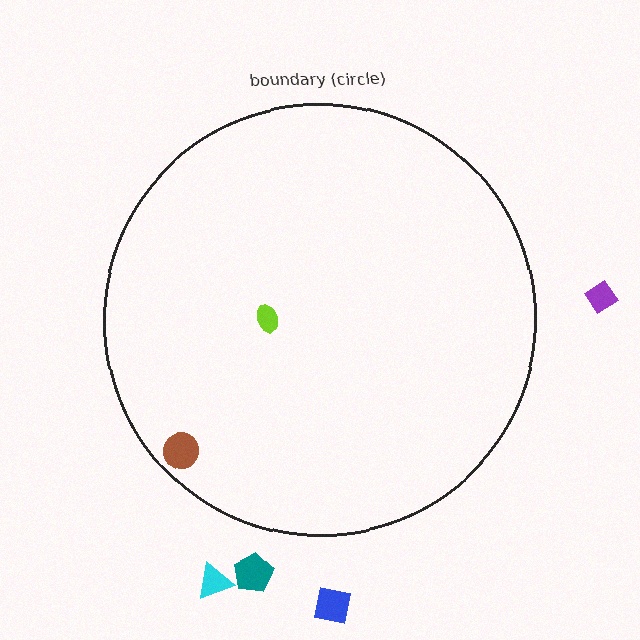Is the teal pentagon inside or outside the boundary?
Outside.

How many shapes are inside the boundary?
2 inside, 4 outside.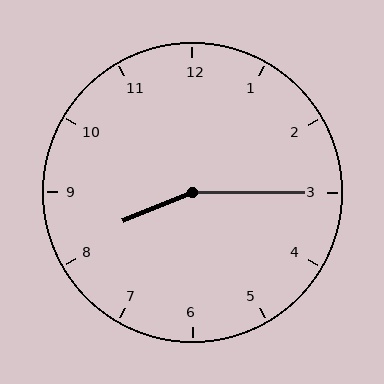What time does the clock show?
8:15.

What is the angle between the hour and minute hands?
Approximately 158 degrees.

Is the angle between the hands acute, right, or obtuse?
It is obtuse.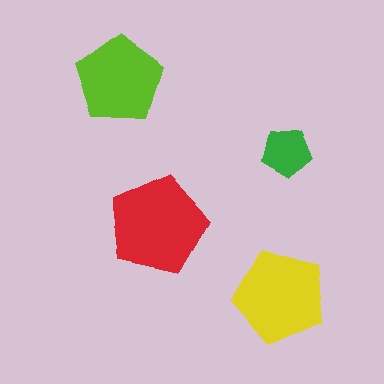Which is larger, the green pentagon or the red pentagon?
The red one.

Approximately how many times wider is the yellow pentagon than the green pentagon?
About 2 times wider.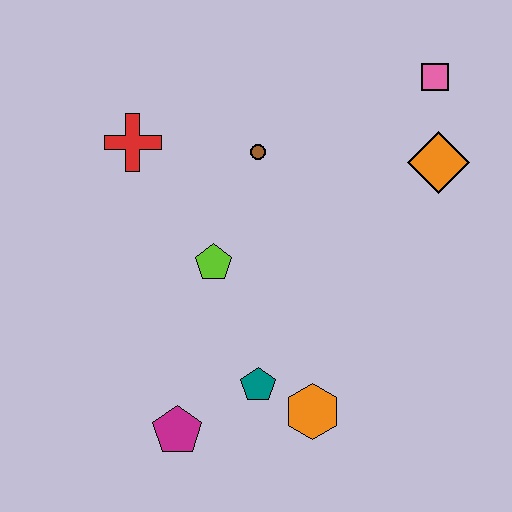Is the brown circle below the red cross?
Yes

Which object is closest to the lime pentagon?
The brown circle is closest to the lime pentagon.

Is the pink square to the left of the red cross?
No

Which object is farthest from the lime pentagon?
The pink square is farthest from the lime pentagon.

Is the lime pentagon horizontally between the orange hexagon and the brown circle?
No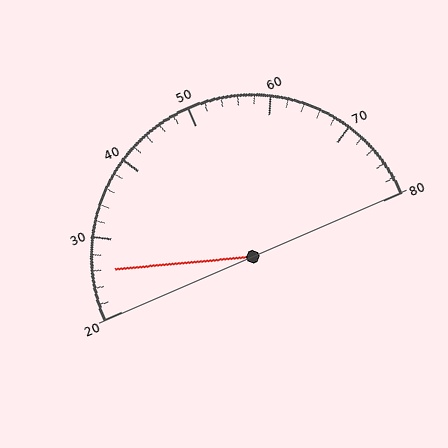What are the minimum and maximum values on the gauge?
The gauge ranges from 20 to 80.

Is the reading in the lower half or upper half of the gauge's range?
The reading is in the lower half of the range (20 to 80).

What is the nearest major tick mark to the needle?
The nearest major tick mark is 30.